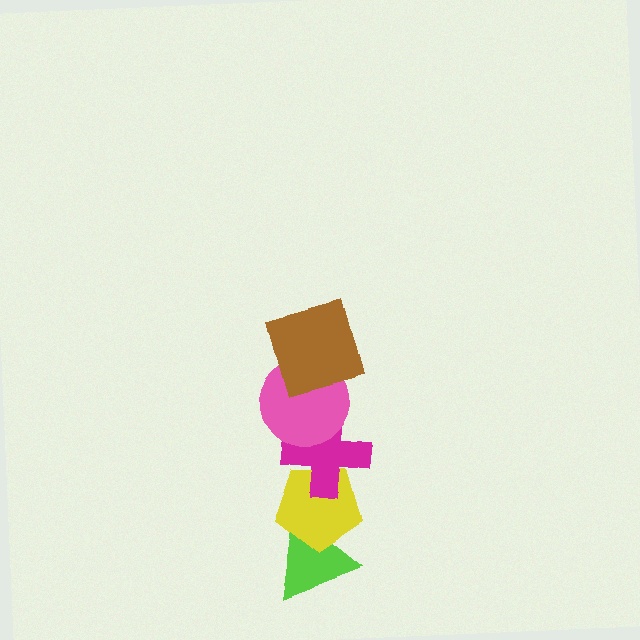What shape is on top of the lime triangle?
The yellow pentagon is on top of the lime triangle.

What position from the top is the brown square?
The brown square is 1st from the top.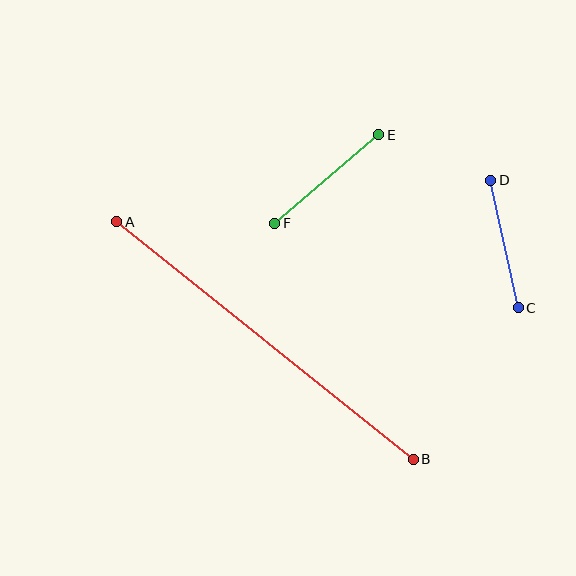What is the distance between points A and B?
The distance is approximately 380 pixels.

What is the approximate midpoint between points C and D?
The midpoint is at approximately (504, 244) pixels.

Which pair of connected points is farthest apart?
Points A and B are farthest apart.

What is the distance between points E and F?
The distance is approximately 136 pixels.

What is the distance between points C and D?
The distance is approximately 131 pixels.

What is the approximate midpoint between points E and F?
The midpoint is at approximately (327, 179) pixels.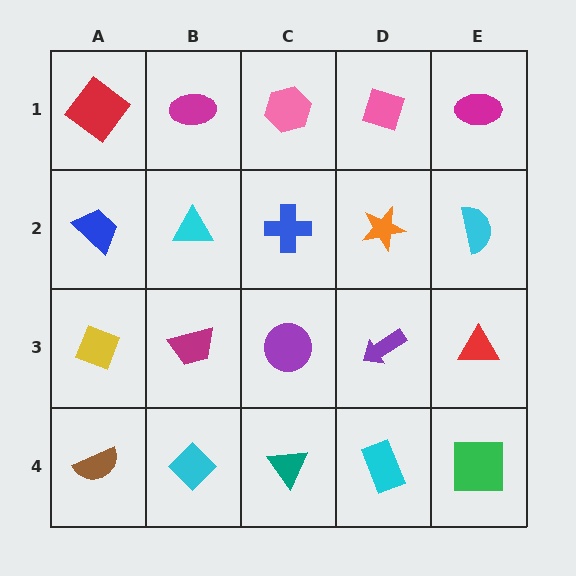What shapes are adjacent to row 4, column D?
A purple arrow (row 3, column D), a teal triangle (row 4, column C), a green square (row 4, column E).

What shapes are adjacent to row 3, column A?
A blue trapezoid (row 2, column A), a brown semicircle (row 4, column A), a magenta trapezoid (row 3, column B).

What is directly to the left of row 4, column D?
A teal triangle.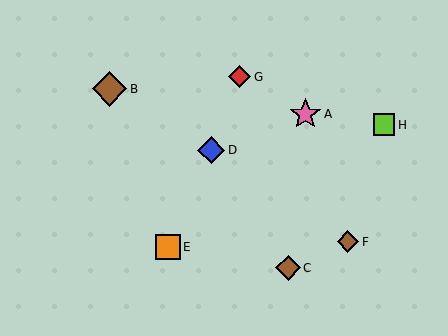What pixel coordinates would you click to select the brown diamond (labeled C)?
Click at (288, 268) to select the brown diamond C.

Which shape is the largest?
The brown diamond (labeled B) is the largest.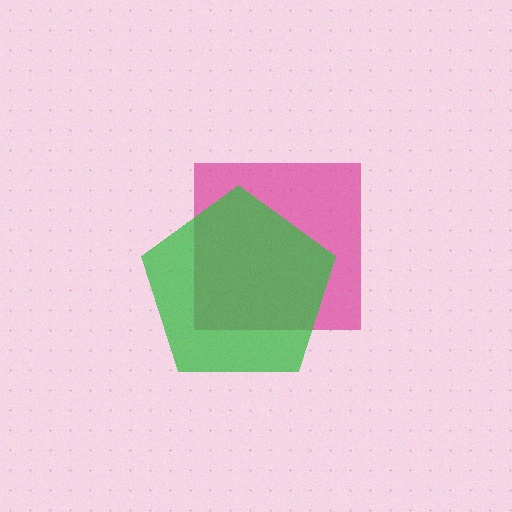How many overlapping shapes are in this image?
There are 2 overlapping shapes in the image.